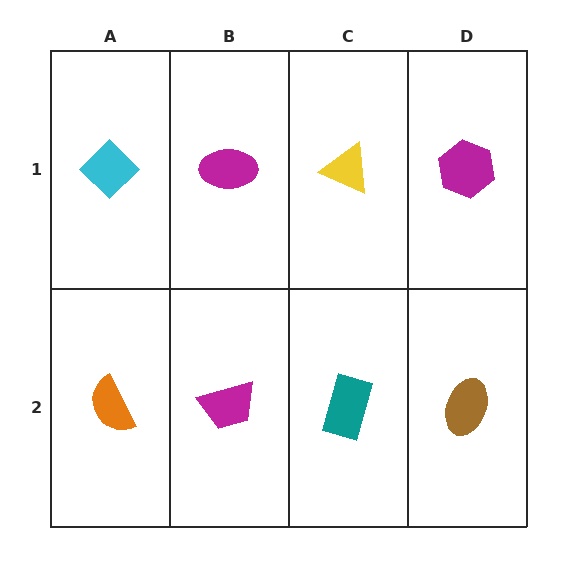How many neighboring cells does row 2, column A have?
2.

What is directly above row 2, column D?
A magenta hexagon.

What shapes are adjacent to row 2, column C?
A yellow triangle (row 1, column C), a magenta trapezoid (row 2, column B), a brown ellipse (row 2, column D).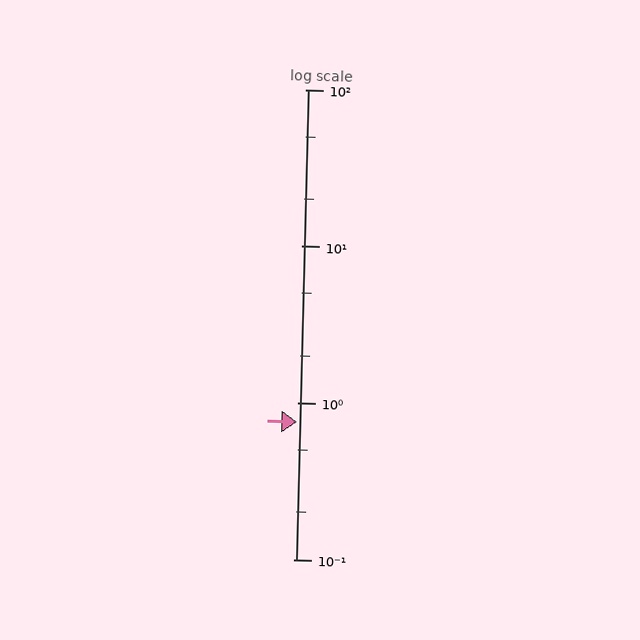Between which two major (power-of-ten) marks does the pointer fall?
The pointer is between 0.1 and 1.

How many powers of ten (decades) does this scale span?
The scale spans 3 decades, from 0.1 to 100.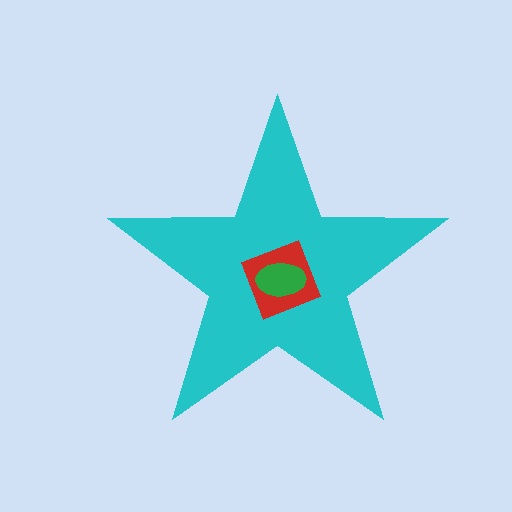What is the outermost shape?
The cyan star.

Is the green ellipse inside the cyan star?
Yes.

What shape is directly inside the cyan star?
The red diamond.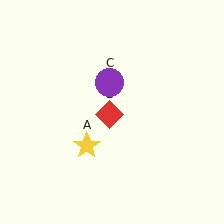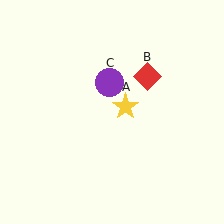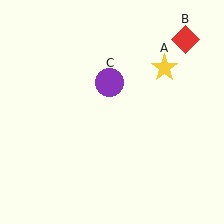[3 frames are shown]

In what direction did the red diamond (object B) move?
The red diamond (object B) moved up and to the right.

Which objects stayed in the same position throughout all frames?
Purple circle (object C) remained stationary.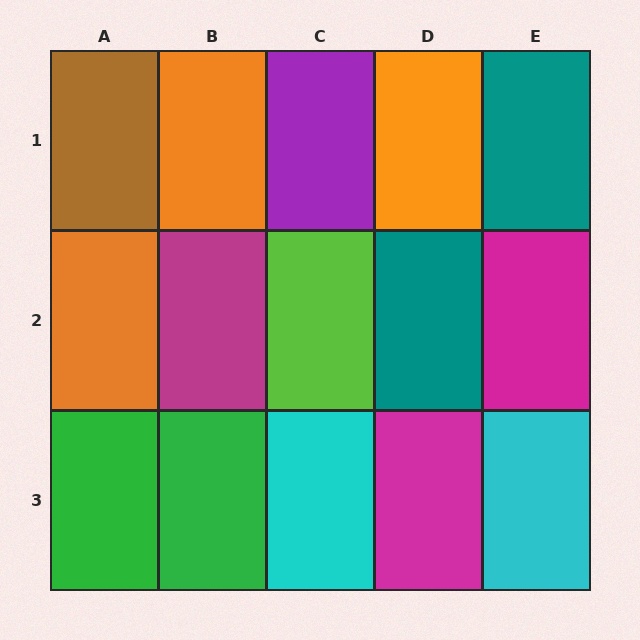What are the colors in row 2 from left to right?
Orange, magenta, lime, teal, magenta.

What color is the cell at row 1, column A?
Brown.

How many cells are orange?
3 cells are orange.